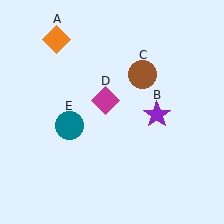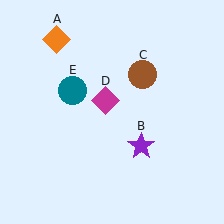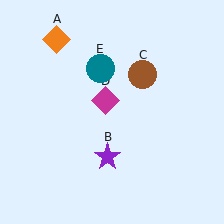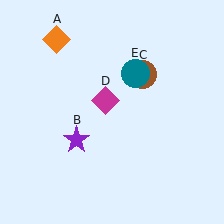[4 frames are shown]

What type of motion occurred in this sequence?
The purple star (object B), teal circle (object E) rotated clockwise around the center of the scene.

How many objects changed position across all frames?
2 objects changed position: purple star (object B), teal circle (object E).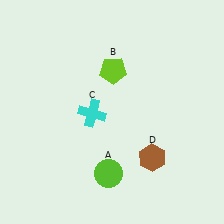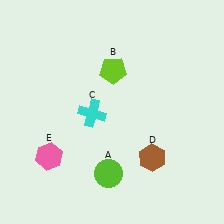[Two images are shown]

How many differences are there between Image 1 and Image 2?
There is 1 difference between the two images.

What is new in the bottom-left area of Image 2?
A pink hexagon (E) was added in the bottom-left area of Image 2.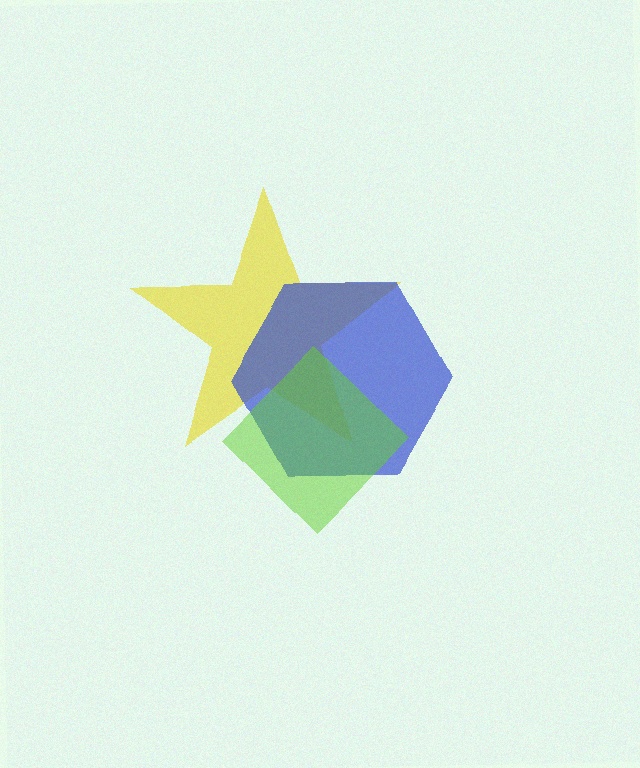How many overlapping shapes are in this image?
There are 3 overlapping shapes in the image.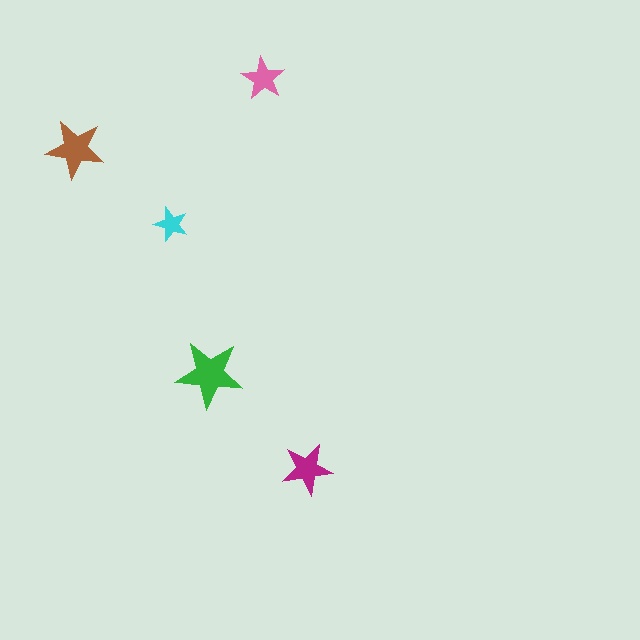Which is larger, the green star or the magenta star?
The green one.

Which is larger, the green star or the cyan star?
The green one.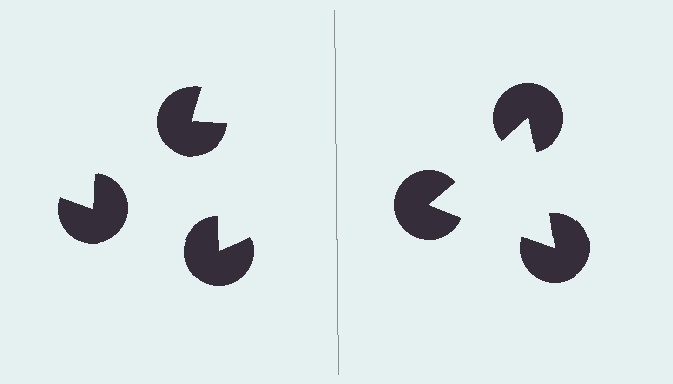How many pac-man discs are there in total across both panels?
6 — 3 on each side.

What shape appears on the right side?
An illusory triangle.